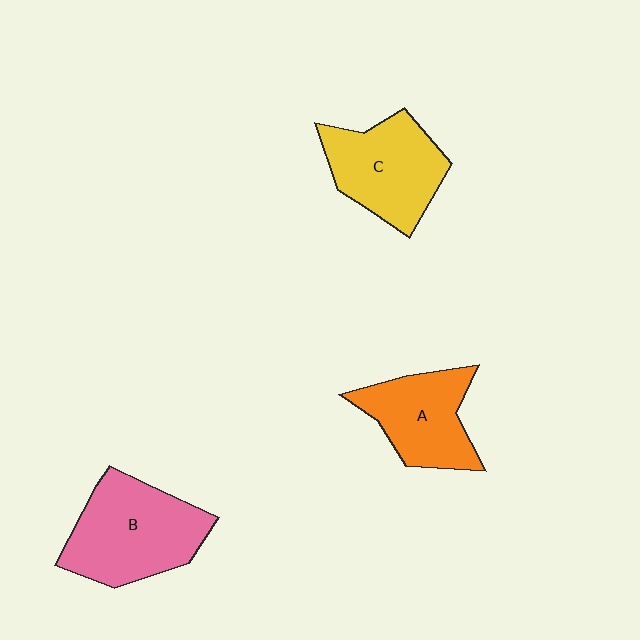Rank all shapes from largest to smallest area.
From largest to smallest: B (pink), C (yellow), A (orange).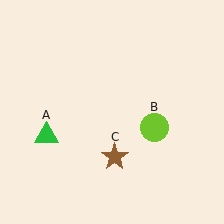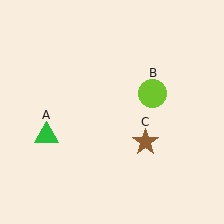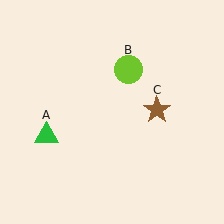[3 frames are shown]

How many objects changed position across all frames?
2 objects changed position: lime circle (object B), brown star (object C).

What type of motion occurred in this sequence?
The lime circle (object B), brown star (object C) rotated counterclockwise around the center of the scene.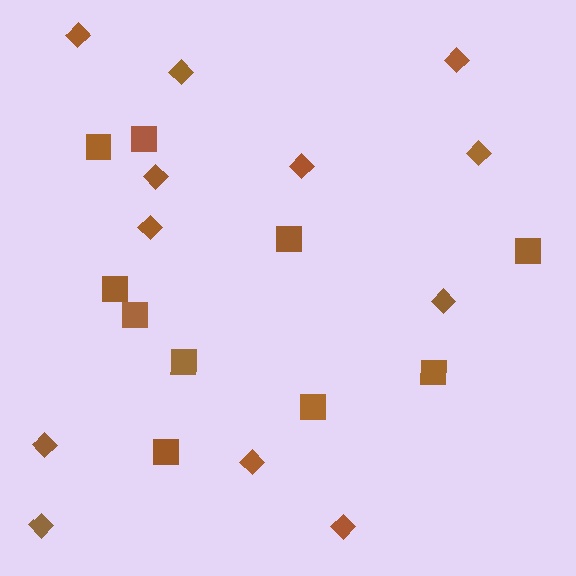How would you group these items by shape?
There are 2 groups: one group of squares (10) and one group of diamonds (12).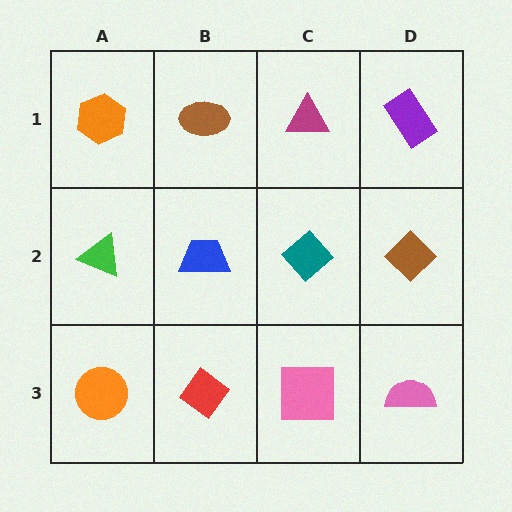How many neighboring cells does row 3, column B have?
3.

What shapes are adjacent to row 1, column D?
A brown diamond (row 2, column D), a magenta triangle (row 1, column C).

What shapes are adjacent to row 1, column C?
A teal diamond (row 2, column C), a brown ellipse (row 1, column B), a purple rectangle (row 1, column D).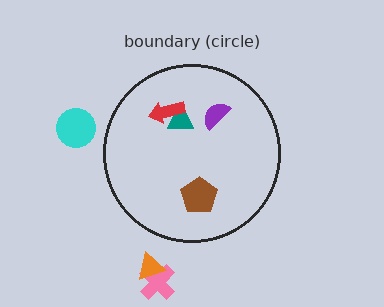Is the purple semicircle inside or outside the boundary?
Inside.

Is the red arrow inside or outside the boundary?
Inside.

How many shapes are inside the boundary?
4 inside, 3 outside.